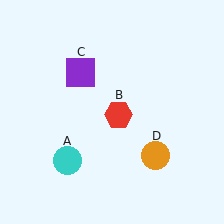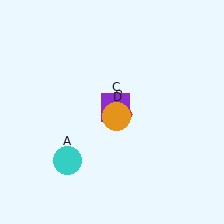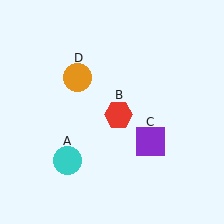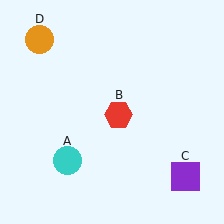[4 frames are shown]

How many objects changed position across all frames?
2 objects changed position: purple square (object C), orange circle (object D).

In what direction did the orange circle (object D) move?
The orange circle (object D) moved up and to the left.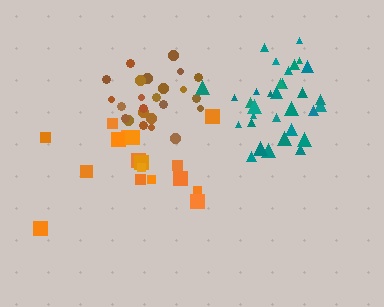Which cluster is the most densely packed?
Teal.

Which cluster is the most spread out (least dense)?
Orange.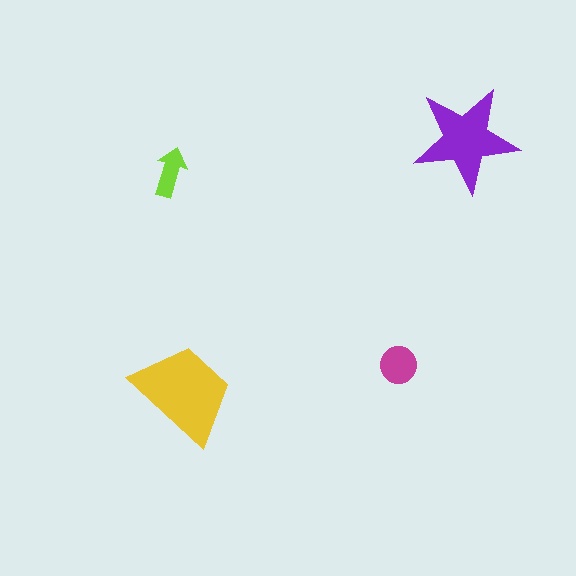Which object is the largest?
The yellow trapezoid.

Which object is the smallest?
The lime arrow.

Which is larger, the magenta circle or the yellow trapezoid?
The yellow trapezoid.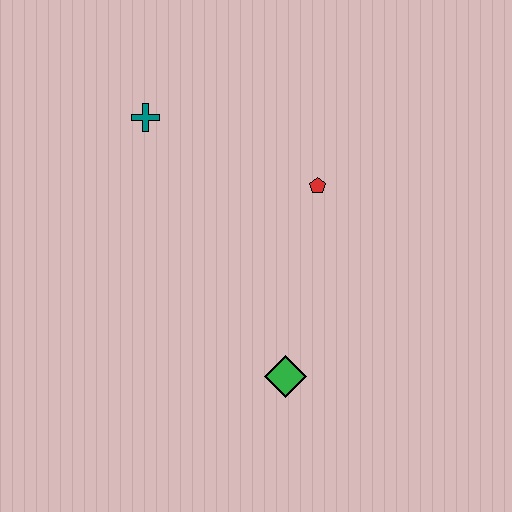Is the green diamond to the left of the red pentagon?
Yes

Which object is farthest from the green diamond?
The teal cross is farthest from the green diamond.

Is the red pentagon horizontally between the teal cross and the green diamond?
No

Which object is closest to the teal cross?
The red pentagon is closest to the teal cross.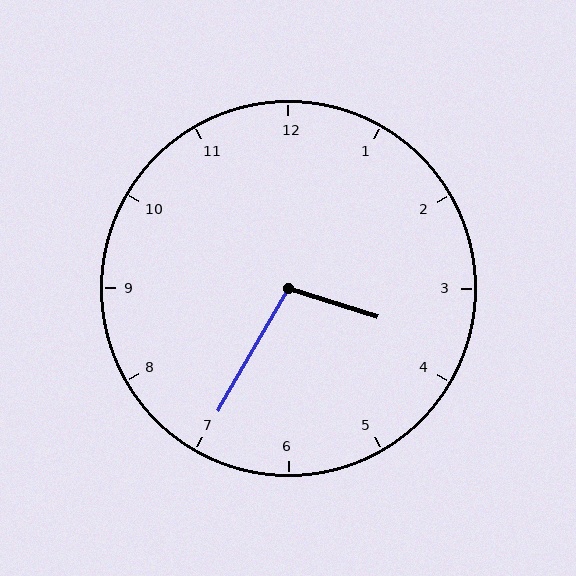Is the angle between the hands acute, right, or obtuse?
It is obtuse.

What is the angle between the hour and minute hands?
Approximately 102 degrees.